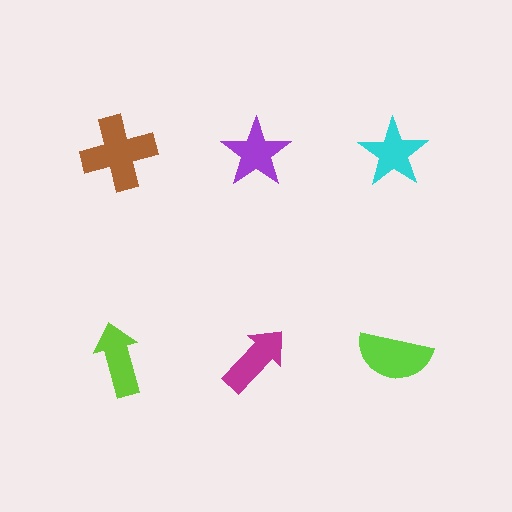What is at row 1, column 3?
A cyan star.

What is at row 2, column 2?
A magenta arrow.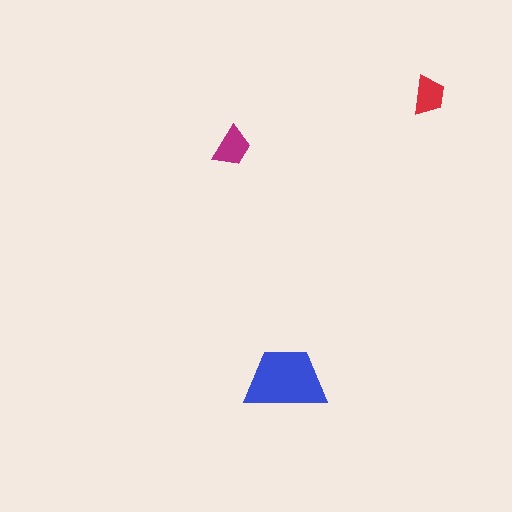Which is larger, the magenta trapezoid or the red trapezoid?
The magenta one.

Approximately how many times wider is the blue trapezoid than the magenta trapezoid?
About 2 times wider.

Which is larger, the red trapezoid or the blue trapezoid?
The blue one.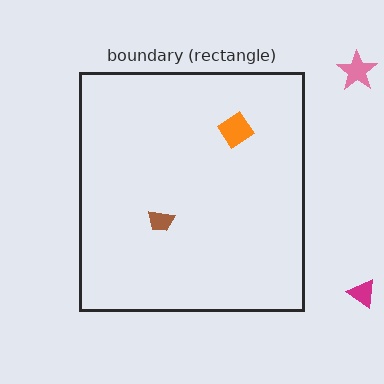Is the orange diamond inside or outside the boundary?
Inside.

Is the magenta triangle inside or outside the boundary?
Outside.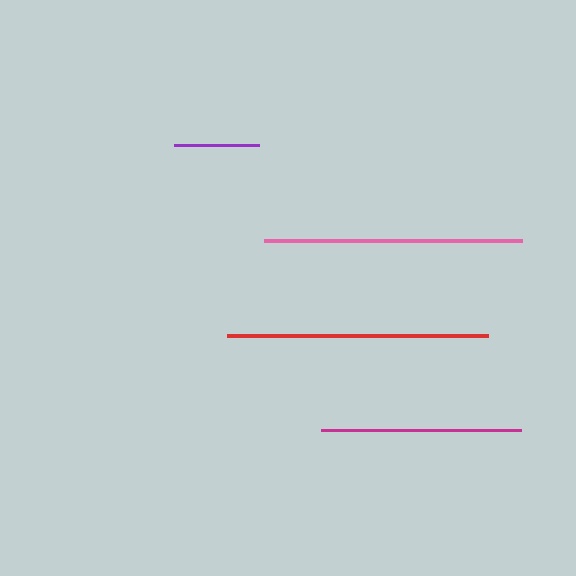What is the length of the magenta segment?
The magenta segment is approximately 200 pixels long.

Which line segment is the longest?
The red line is the longest at approximately 261 pixels.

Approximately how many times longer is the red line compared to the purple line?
The red line is approximately 3.0 times the length of the purple line.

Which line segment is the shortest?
The purple line is the shortest at approximately 86 pixels.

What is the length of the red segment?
The red segment is approximately 261 pixels long.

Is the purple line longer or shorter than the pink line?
The pink line is longer than the purple line.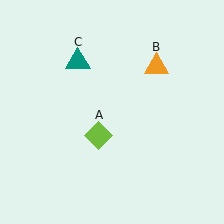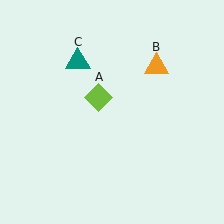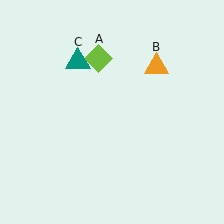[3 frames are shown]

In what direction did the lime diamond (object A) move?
The lime diamond (object A) moved up.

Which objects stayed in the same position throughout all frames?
Orange triangle (object B) and teal triangle (object C) remained stationary.